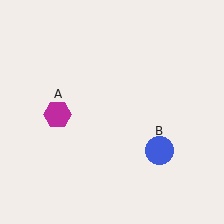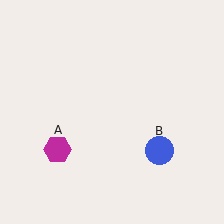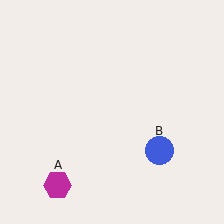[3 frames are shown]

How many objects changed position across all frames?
1 object changed position: magenta hexagon (object A).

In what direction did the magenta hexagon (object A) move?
The magenta hexagon (object A) moved down.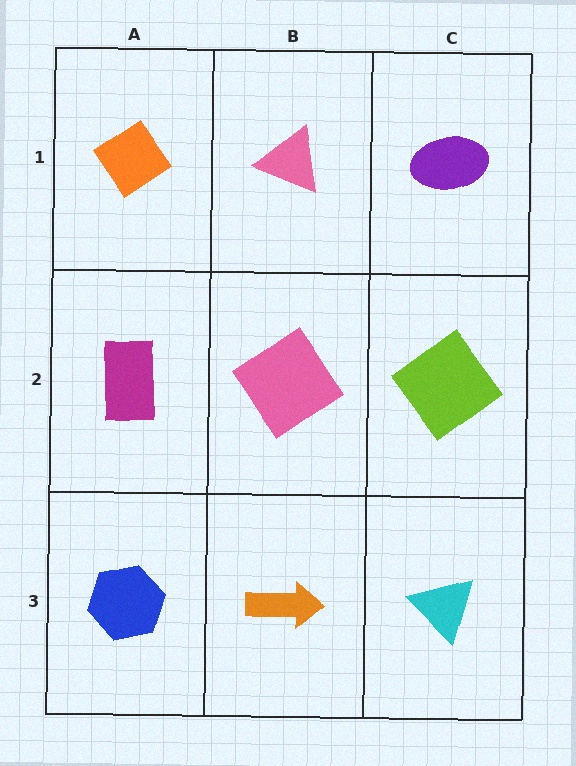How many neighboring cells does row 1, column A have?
2.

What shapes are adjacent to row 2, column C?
A purple ellipse (row 1, column C), a cyan triangle (row 3, column C), a pink diamond (row 2, column B).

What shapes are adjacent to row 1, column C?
A lime diamond (row 2, column C), a pink triangle (row 1, column B).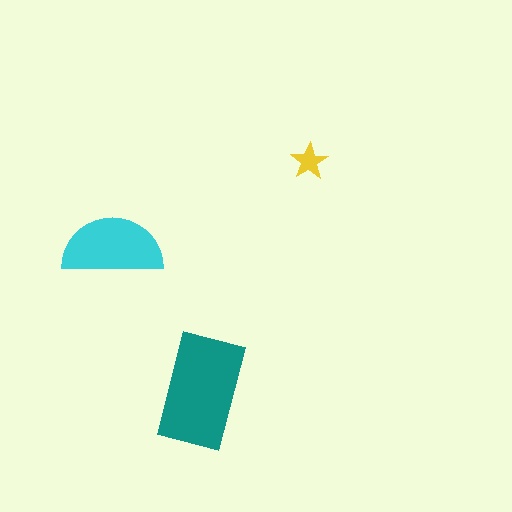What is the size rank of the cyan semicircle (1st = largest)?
2nd.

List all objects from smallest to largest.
The yellow star, the cyan semicircle, the teal rectangle.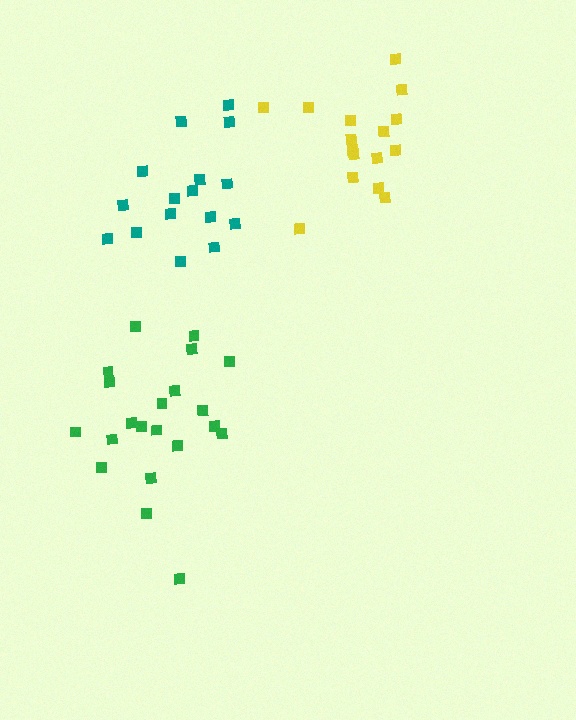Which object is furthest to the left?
The green cluster is leftmost.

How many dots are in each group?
Group 1: 16 dots, Group 2: 21 dots, Group 3: 16 dots (53 total).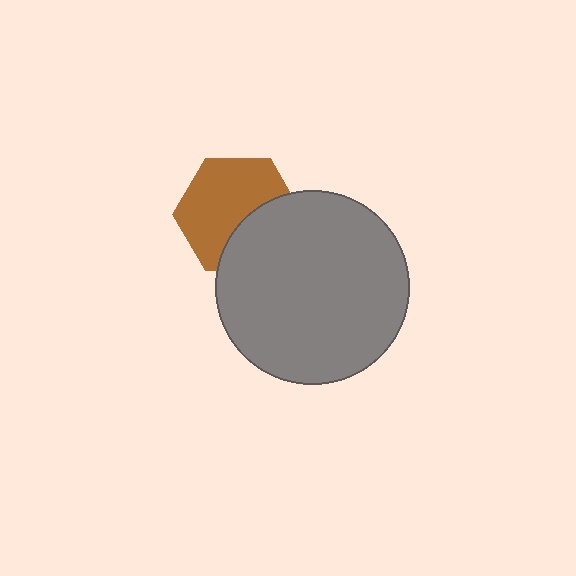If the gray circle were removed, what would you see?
You would see the complete brown hexagon.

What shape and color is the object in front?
The object in front is a gray circle.